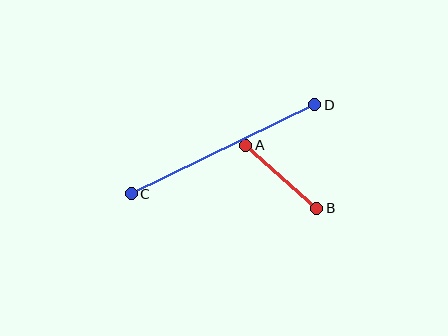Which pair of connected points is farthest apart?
Points C and D are farthest apart.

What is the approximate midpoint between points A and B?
The midpoint is at approximately (281, 177) pixels.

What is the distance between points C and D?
The distance is approximately 204 pixels.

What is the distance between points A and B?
The distance is approximately 95 pixels.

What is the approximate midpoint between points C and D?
The midpoint is at approximately (223, 149) pixels.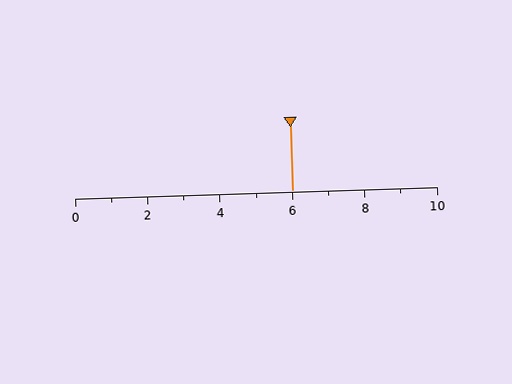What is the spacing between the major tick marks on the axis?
The major ticks are spaced 2 apart.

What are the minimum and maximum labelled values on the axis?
The axis runs from 0 to 10.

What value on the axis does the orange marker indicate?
The marker indicates approximately 6.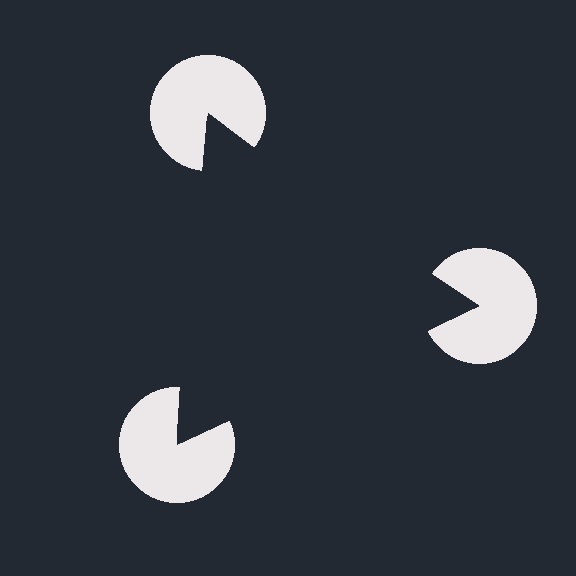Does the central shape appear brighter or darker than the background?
It typically appears slightly darker than the background, even though no actual brightness change is drawn.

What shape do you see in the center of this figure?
An illusory triangle — its edges are inferred from the aligned wedge cuts in the pac-man discs, not physically drawn.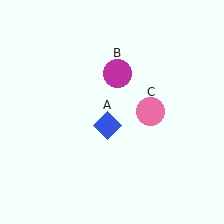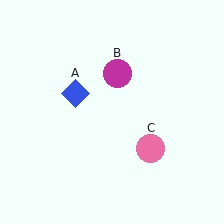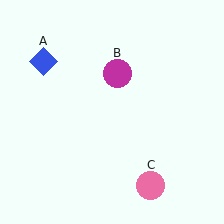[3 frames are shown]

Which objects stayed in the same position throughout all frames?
Magenta circle (object B) remained stationary.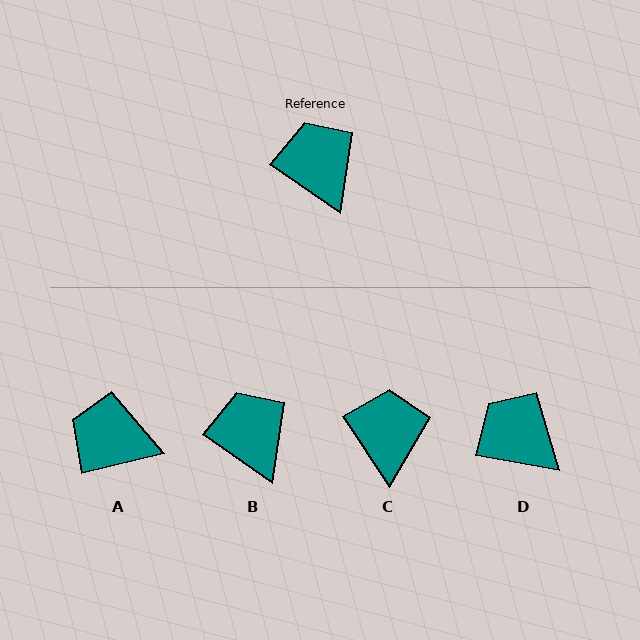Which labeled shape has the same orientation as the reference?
B.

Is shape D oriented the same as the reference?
No, it is off by about 25 degrees.